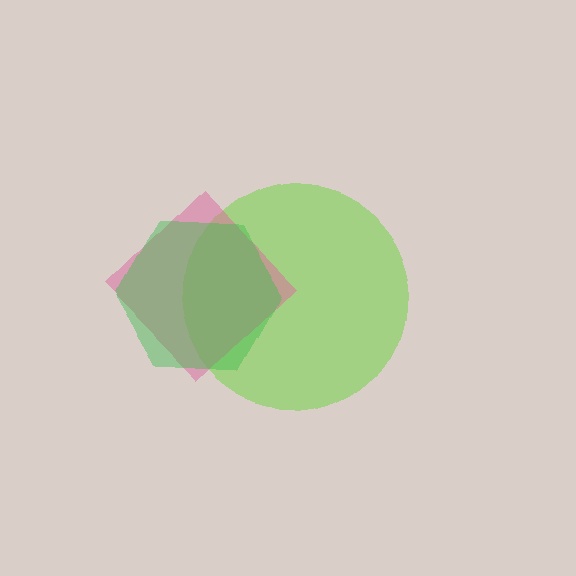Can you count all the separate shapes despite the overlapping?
Yes, there are 3 separate shapes.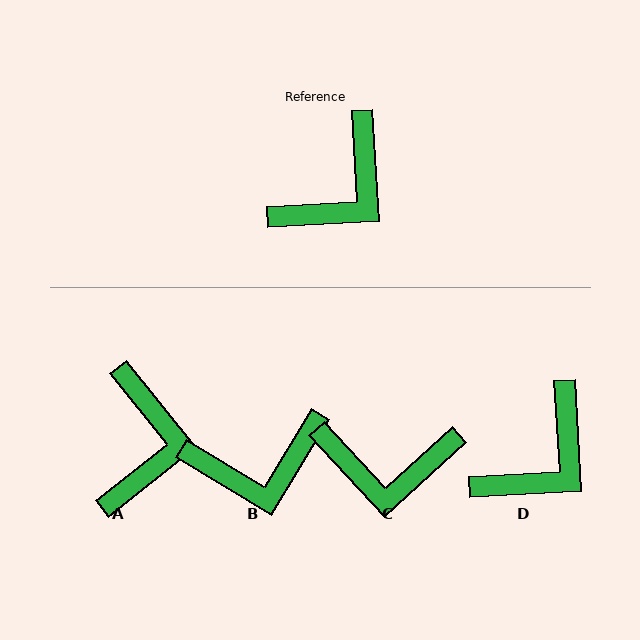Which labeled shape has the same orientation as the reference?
D.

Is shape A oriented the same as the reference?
No, it is off by about 36 degrees.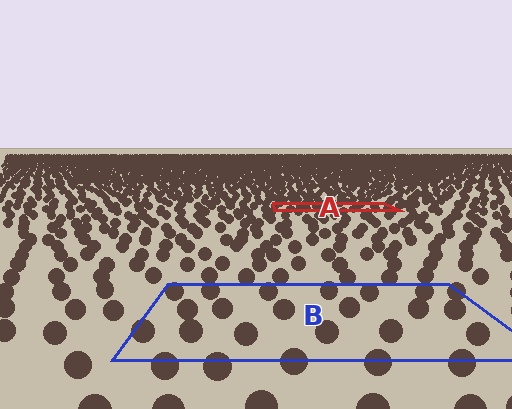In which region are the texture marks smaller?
The texture marks are smaller in region A, because it is farther away.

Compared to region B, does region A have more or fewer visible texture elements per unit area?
Region A has more texture elements per unit area — they are packed more densely because it is farther away.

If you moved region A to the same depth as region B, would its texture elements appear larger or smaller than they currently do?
They would appear larger. At a closer depth, the same texture elements are projected at a bigger on-screen size.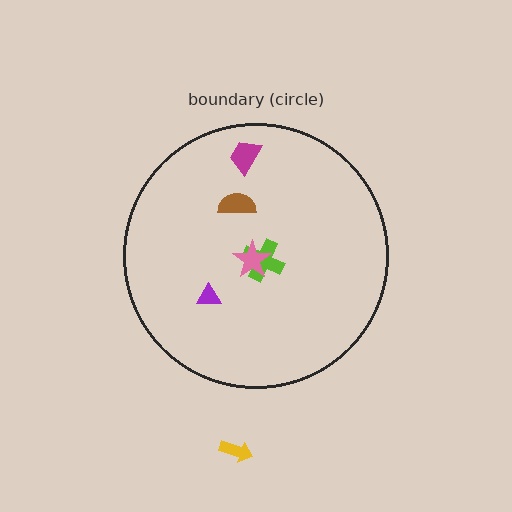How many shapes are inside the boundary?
5 inside, 1 outside.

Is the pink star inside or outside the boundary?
Inside.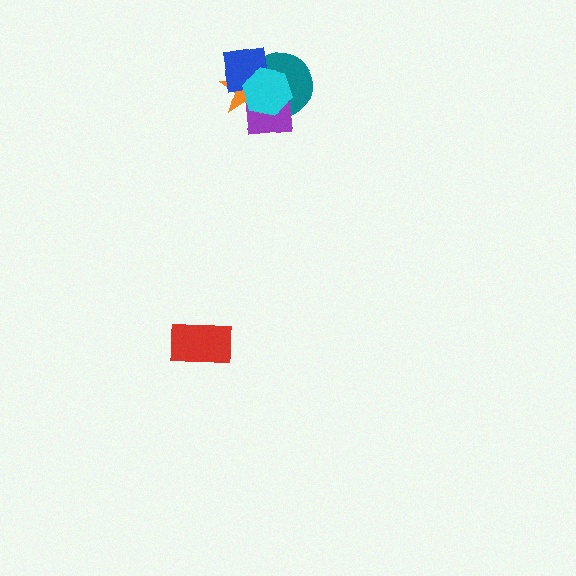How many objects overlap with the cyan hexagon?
4 objects overlap with the cyan hexagon.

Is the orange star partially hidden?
Yes, it is partially covered by another shape.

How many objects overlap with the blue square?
4 objects overlap with the blue square.